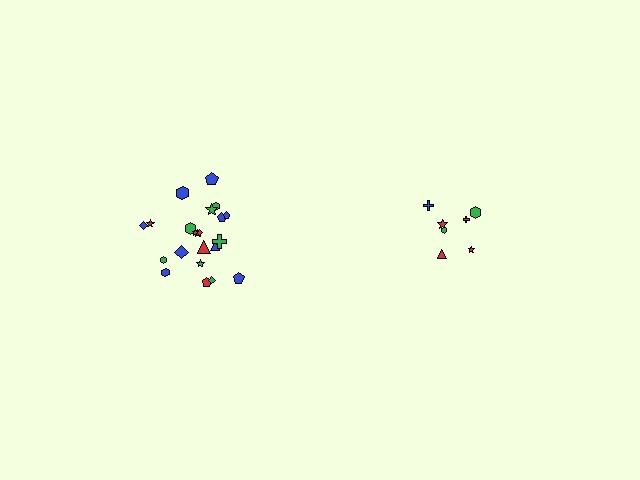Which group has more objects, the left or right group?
The left group.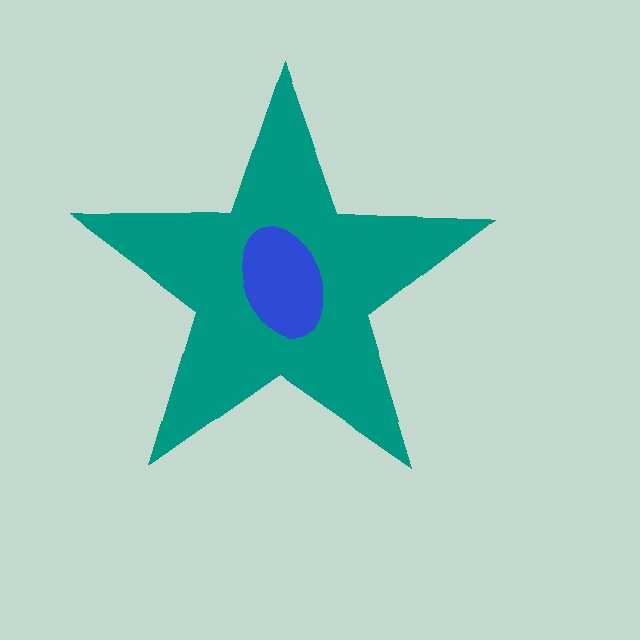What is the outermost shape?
The teal star.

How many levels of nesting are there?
2.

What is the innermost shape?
The blue ellipse.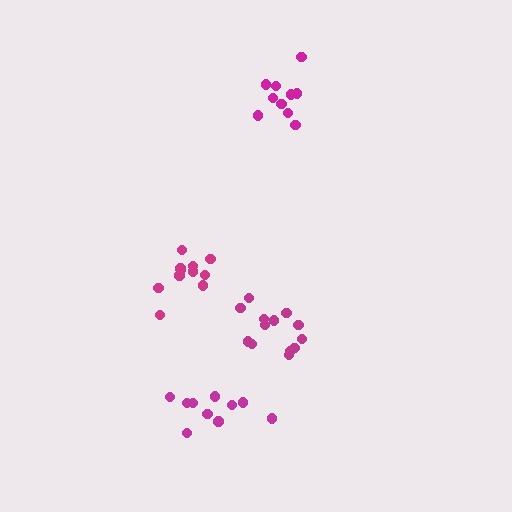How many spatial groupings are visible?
There are 4 spatial groupings.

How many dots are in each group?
Group 1: 10 dots, Group 2: 11 dots, Group 3: 10 dots, Group 4: 13 dots (44 total).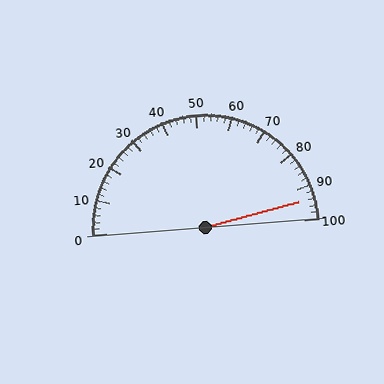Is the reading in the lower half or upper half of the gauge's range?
The reading is in the upper half of the range (0 to 100).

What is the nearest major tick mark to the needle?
The nearest major tick mark is 90.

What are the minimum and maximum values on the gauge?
The gauge ranges from 0 to 100.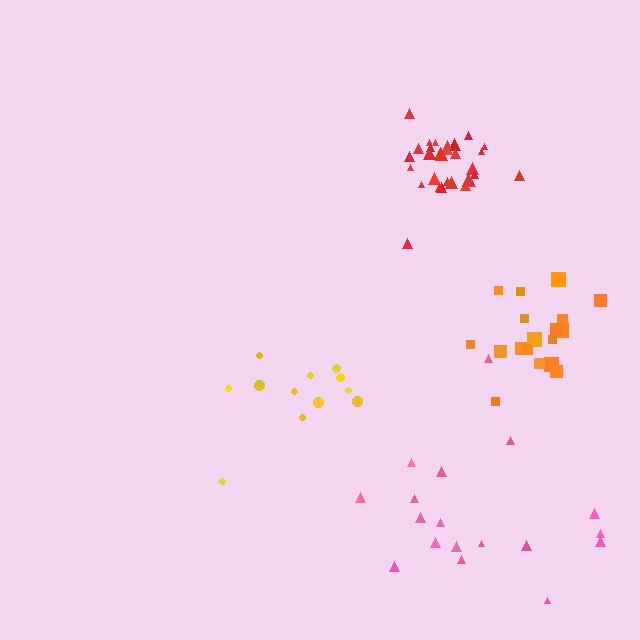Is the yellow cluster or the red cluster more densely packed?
Red.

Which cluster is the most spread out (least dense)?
Pink.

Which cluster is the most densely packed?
Red.